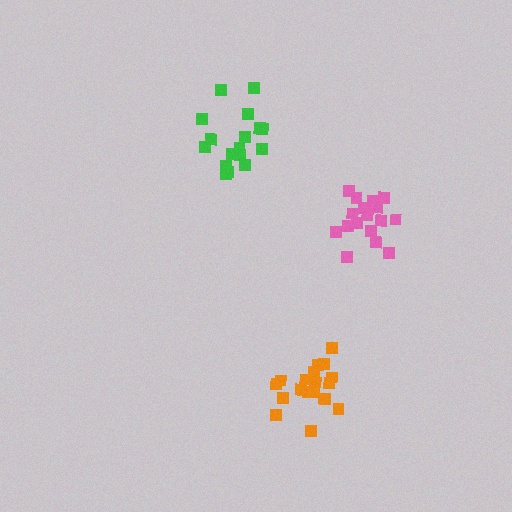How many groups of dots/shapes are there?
There are 3 groups.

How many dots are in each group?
Group 1: 19 dots, Group 2: 18 dots, Group 3: 17 dots (54 total).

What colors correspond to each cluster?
The clusters are colored: orange, pink, green.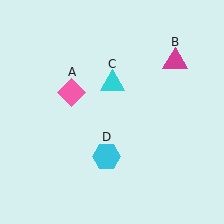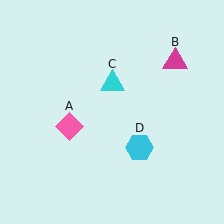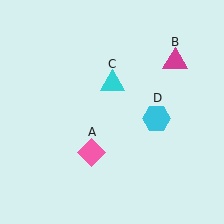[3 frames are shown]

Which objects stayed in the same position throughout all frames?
Magenta triangle (object B) and cyan triangle (object C) remained stationary.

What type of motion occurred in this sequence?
The pink diamond (object A), cyan hexagon (object D) rotated counterclockwise around the center of the scene.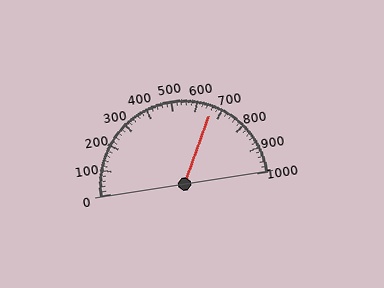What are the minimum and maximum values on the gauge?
The gauge ranges from 0 to 1000.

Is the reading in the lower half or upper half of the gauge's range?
The reading is in the upper half of the range (0 to 1000).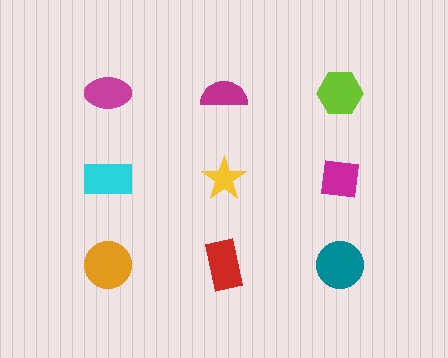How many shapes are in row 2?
3 shapes.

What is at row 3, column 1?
An orange circle.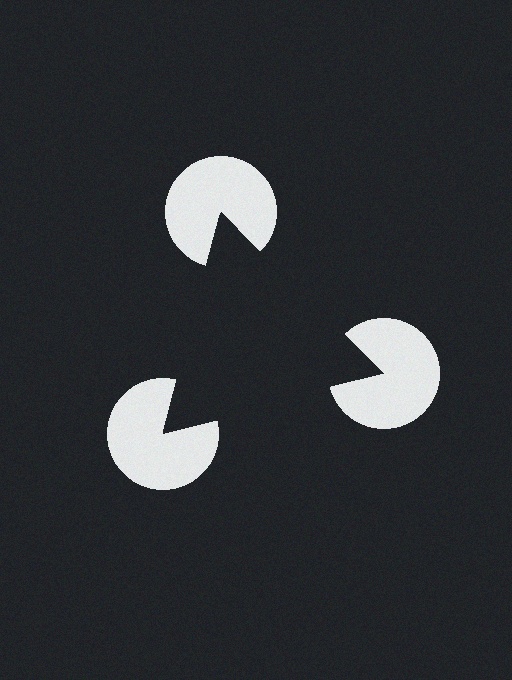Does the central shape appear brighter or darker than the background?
It typically appears slightly darker than the background, even though no actual brightness change is drawn.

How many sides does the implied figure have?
3 sides.